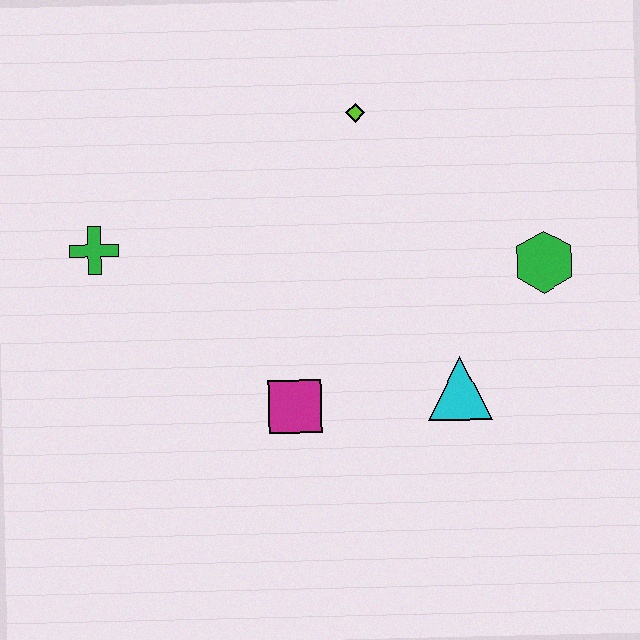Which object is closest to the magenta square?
The cyan triangle is closest to the magenta square.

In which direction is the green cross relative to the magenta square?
The green cross is to the left of the magenta square.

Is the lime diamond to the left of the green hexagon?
Yes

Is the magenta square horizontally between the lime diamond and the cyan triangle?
No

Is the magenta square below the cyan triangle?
Yes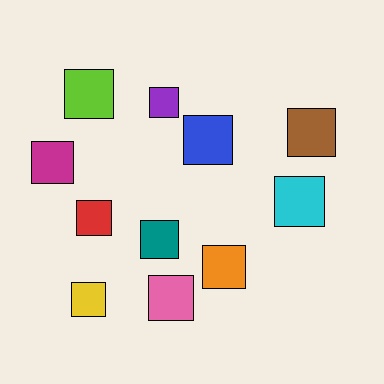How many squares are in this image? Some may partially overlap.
There are 11 squares.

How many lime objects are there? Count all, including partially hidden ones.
There is 1 lime object.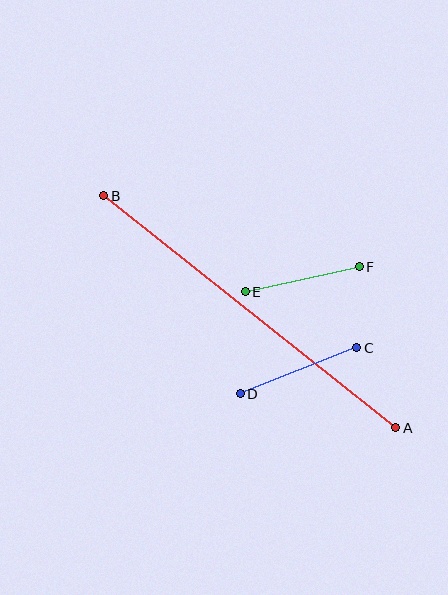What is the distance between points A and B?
The distance is approximately 373 pixels.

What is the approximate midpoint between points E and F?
The midpoint is at approximately (302, 279) pixels.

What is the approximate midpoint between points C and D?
The midpoint is at approximately (299, 371) pixels.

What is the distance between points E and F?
The distance is approximately 117 pixels.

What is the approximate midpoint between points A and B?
The midpoint is at approximately (250, 312) pixels.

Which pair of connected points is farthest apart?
Points A and B are farthest apart.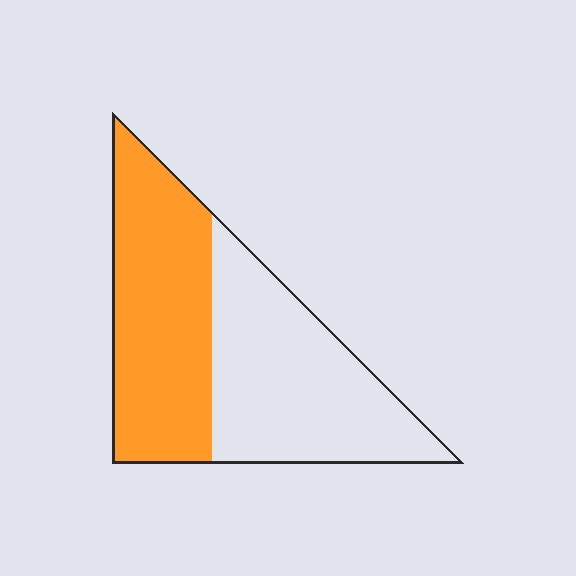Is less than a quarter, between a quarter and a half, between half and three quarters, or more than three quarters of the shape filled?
Between a quarter and a half.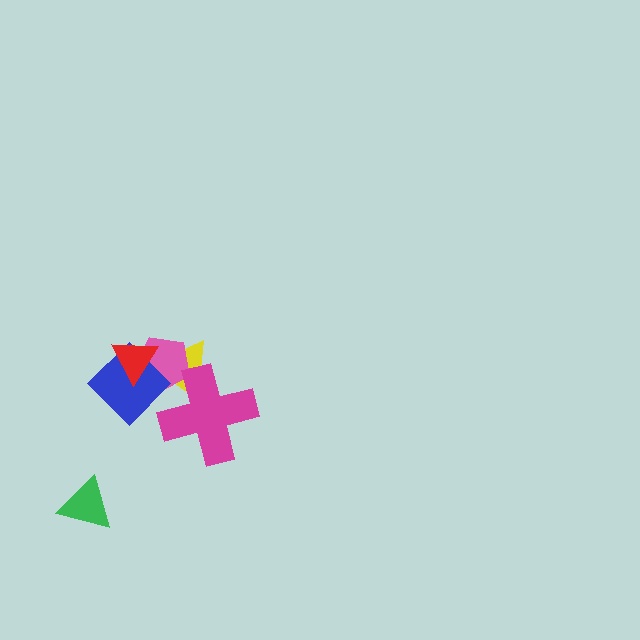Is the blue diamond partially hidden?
Yes, it is partially covered by another shape.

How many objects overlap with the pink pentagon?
4 objects overlap with the pink pentagon.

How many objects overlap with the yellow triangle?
4 objects overlap with the yellow triangle.